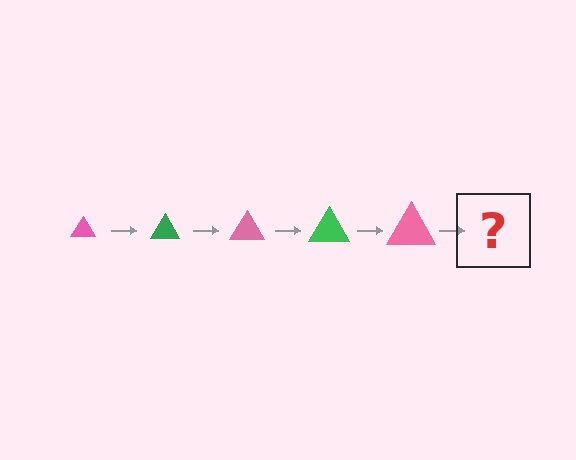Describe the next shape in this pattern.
It should be a green triangle, larger than the previous one.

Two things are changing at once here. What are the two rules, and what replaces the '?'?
The two rules are that the triangle grows larger each step and the color cycles through pink and green. The '?' should be a green triangle, larger than the previous one.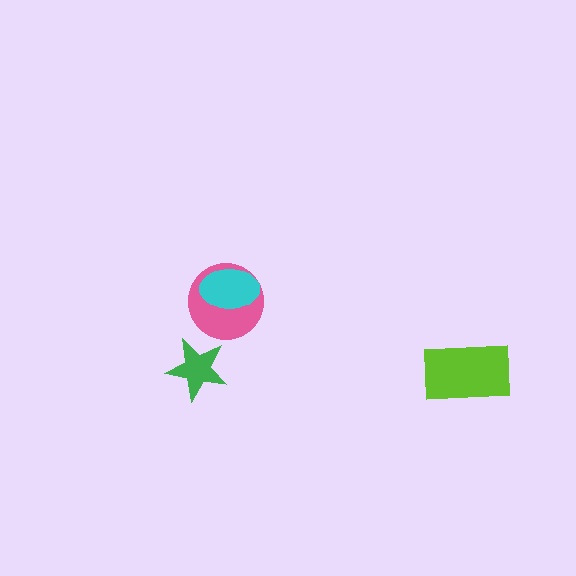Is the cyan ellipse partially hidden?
No, no other shape covers it.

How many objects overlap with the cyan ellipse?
1 object overlaps with the cyan ellipse.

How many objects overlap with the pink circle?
1 object overlaps with the pink circle.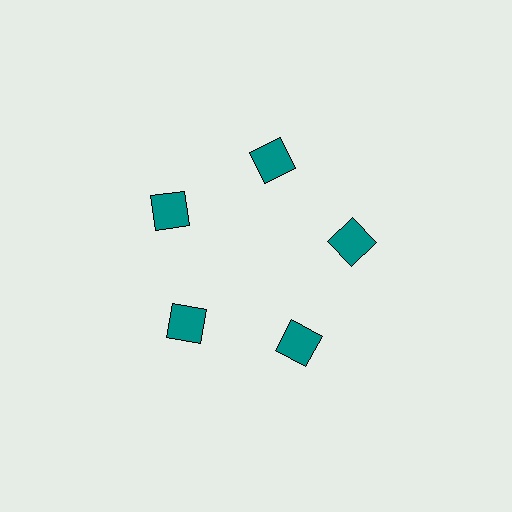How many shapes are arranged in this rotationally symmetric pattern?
There are 5 shapes, arranged in 5 groups of 1.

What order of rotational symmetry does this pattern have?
This pattern has 5-fold rotational symmetry.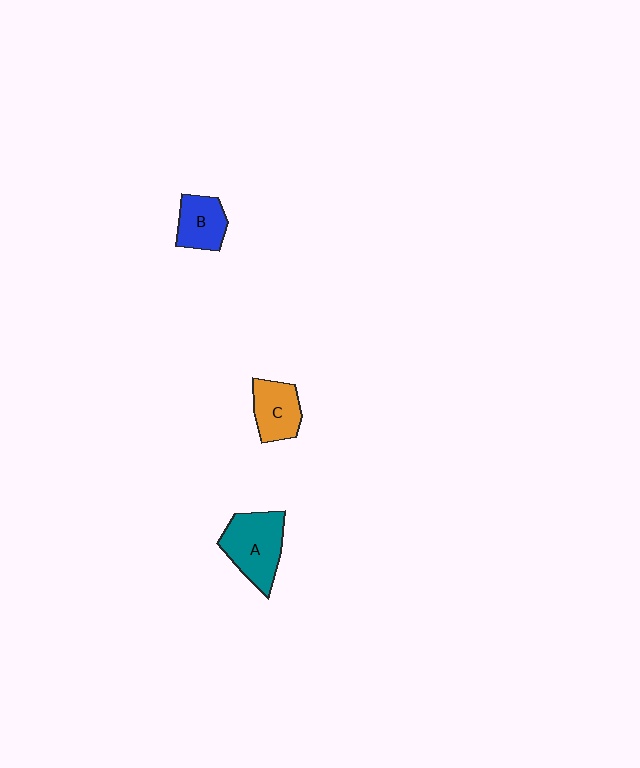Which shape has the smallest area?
Shape B (blue).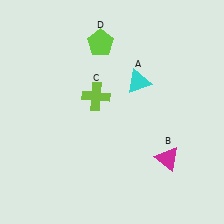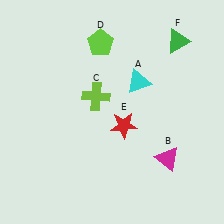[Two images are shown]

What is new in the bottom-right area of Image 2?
A red star (E) was added in the bottom-right area of Image 2.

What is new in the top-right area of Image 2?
A green triangle (F) was added in the top-right area of Image 2.